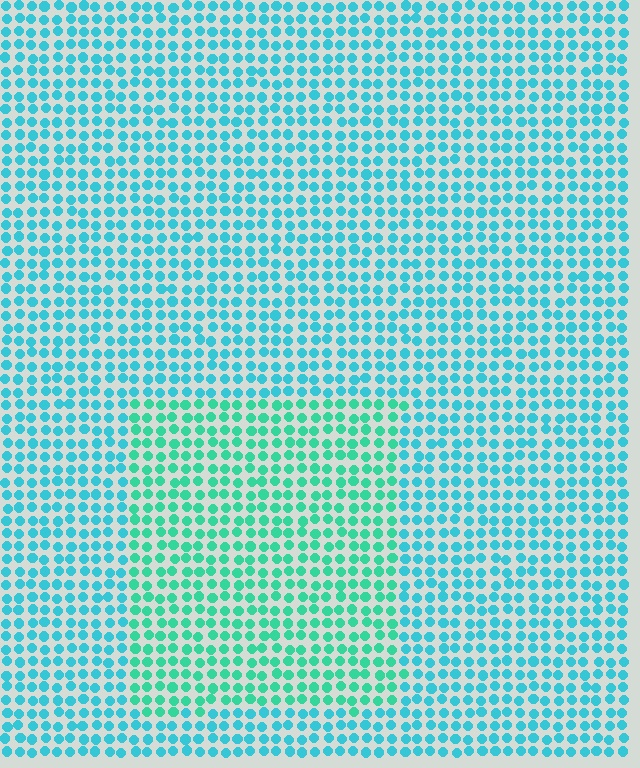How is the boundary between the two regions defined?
The boundary is defined purely by a slight shift in hue (about 27 degrees). Spacing, size, and orientation are identical on both sides.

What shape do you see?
I see a rectangle.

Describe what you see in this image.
The image is filled with small cyan elements in a uniform arrangement. A rectangle-shaped region is visible where the elements are tinted to a slightly different hue, forming a subtle color boundary.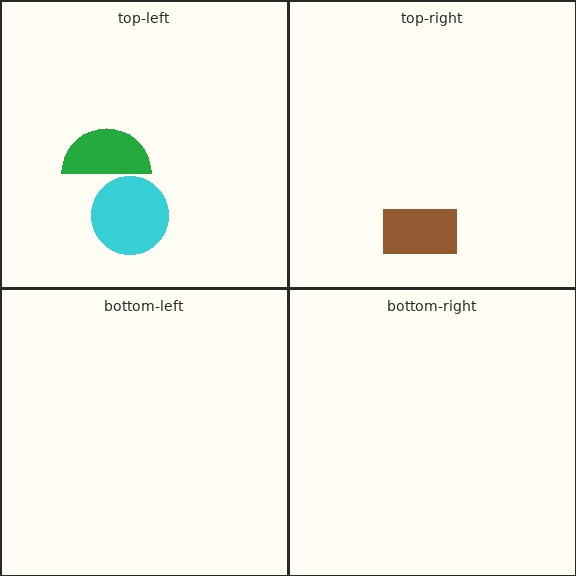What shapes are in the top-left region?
The green semicircle, the cyan circle.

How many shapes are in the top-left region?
2.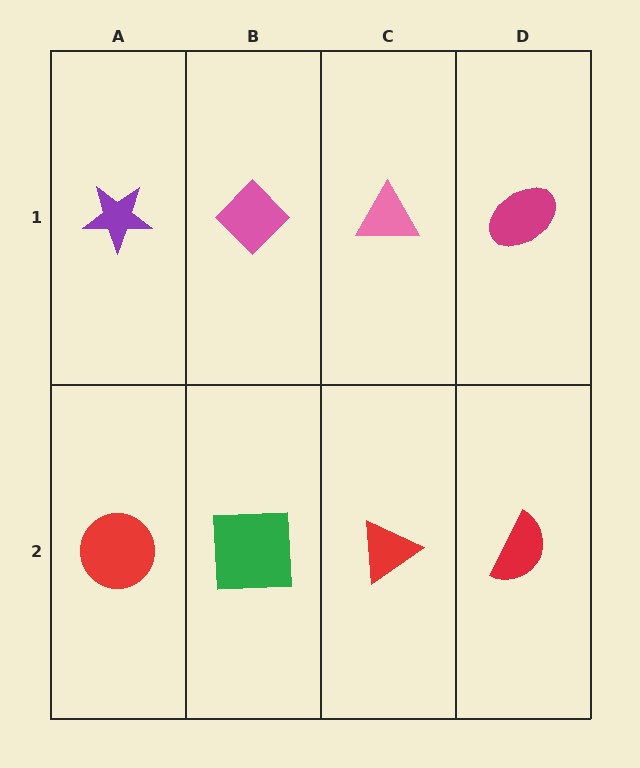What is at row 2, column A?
A red circle.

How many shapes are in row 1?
4 shapes.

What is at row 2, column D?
A red semicircle.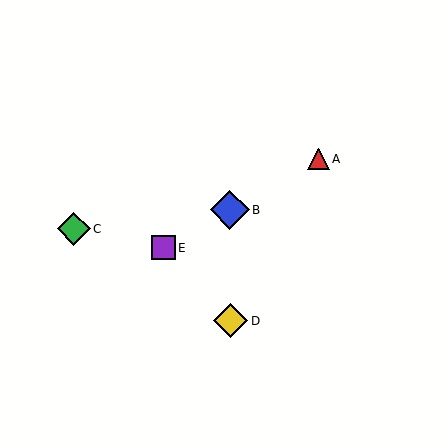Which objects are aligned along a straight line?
Objects A, B, E are aligned along a straight line.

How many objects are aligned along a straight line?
3 objects (A, B, E) are aligned along a straight line.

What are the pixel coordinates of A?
Object A is at (319, 159).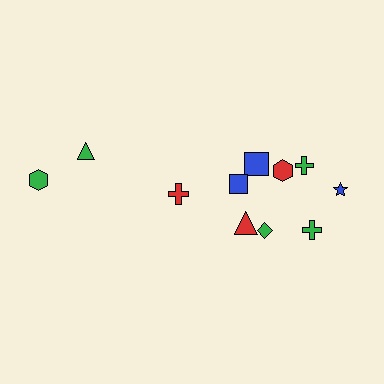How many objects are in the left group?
There are 3 objects.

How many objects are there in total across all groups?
There are 11 objects.